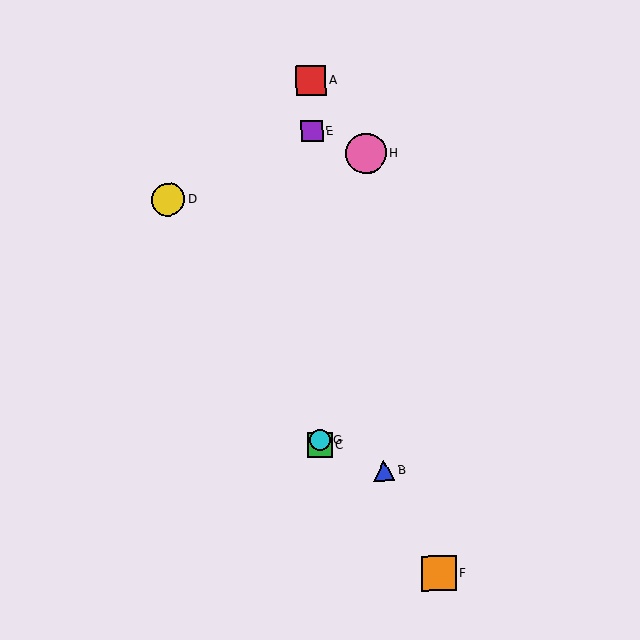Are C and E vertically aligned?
Yes, both are at x≈320.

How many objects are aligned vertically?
4 objects (A, C, E, G) are aligned vertically.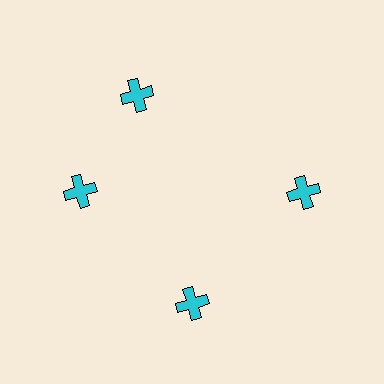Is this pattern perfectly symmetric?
No. The 4 cyan crosses are arranged in a ring, but one element near the 12 o'clock position is rotated out of alignment along the ring, breaking the 4-fold rotational symmetry.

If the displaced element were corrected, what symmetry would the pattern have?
It would have 4-fold rotational symmetry — the pattern would map onto itself every 90 degrees.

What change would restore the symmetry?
The symmetry would be restored by rotating it back into even spacing with its neighbors so that all 4 crosses sit at equal angles and equal distance from the center.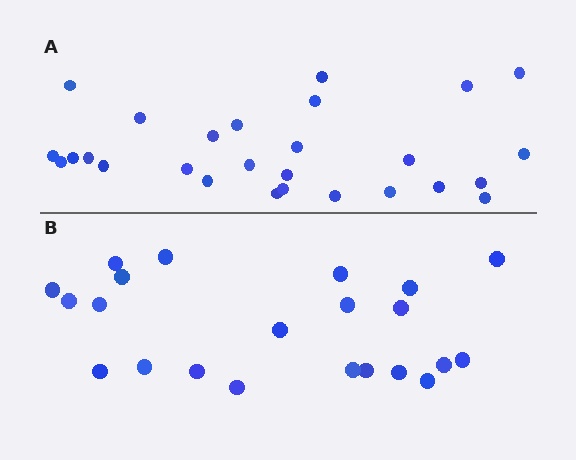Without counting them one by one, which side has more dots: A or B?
Region A (the top region) has more dots.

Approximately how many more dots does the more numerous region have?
Region A has about 5 more dots than region B.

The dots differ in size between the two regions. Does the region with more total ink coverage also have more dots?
No. Region B has more total ink coverage because its dots are larger, but region A actually contains more individual dots. Total area can be misleading — the number of items is what matters here.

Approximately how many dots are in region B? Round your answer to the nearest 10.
About 20 dots. (The exact count is 22, which rounds to 20.)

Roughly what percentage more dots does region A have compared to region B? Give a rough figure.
About 25% more.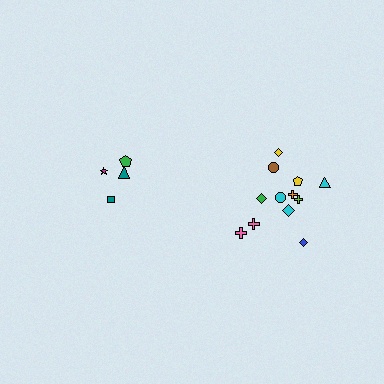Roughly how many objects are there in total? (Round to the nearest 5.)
Roughly 15 objects in total.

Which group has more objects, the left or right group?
The right group.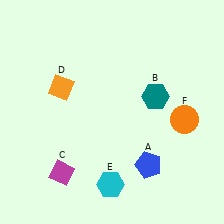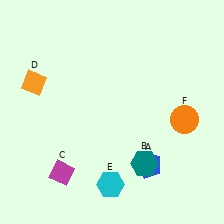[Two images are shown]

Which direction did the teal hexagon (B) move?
The teal hexagon (B) moved down.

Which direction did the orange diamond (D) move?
The orange diamond (D) moved left.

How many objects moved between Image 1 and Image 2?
2 objects moved between the two images.